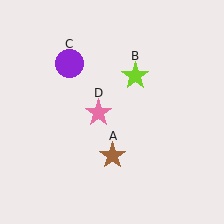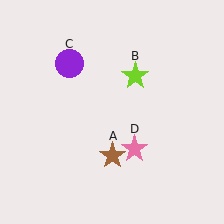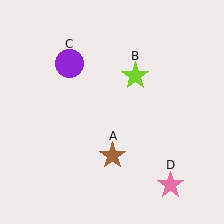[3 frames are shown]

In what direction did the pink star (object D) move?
The pink star (object D) moved down and to the right.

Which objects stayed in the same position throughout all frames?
Brown star (object A) and lime star (object B) and purple circle (object C) remained stationary.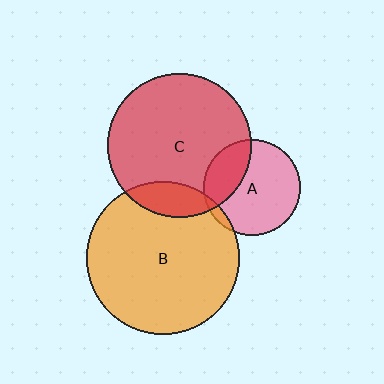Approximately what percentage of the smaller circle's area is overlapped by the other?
Approximately 30%.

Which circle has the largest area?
Circle B (orange).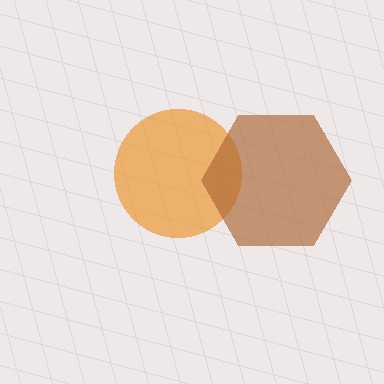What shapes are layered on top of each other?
The layered shapes are: an orange circle, a brown hexagon.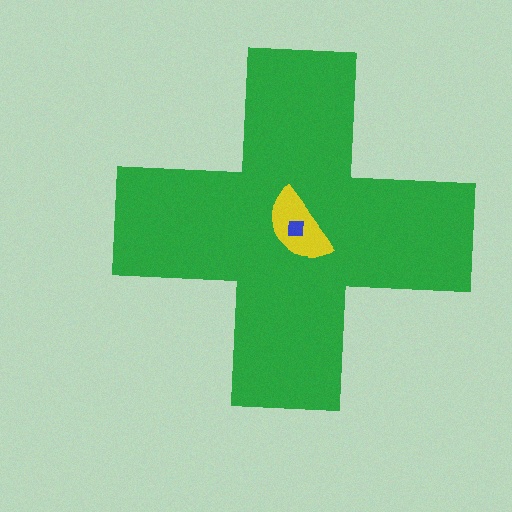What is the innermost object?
The blue square.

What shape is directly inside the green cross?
The yellow semicircle.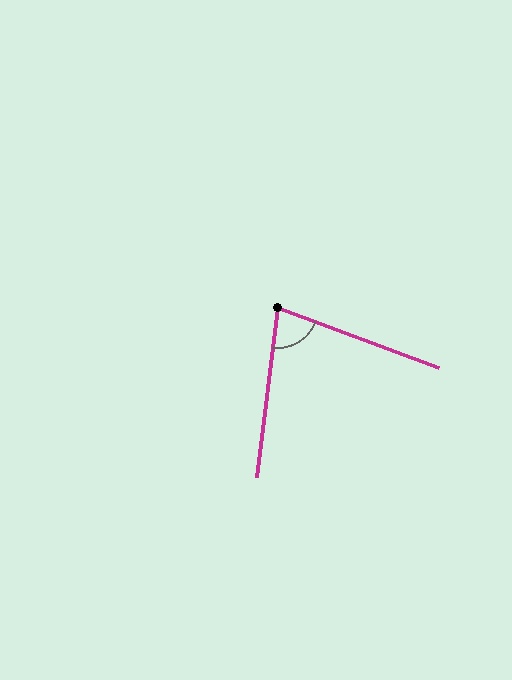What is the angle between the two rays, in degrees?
Approximately 76 degrees.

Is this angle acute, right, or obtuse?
It is acute.